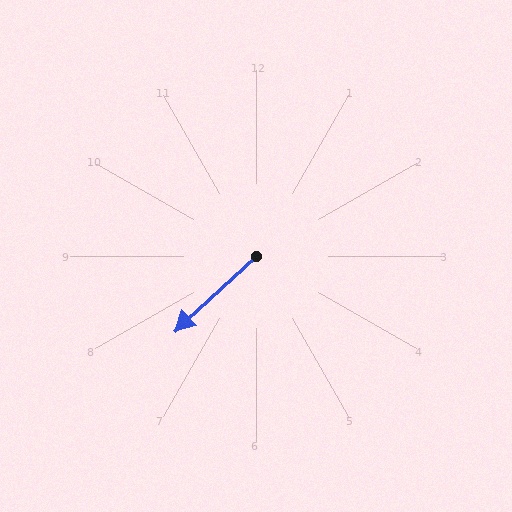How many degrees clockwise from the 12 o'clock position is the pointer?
Approximately 227 degrees.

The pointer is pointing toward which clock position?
Roughly 8 o'clock.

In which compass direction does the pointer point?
Southwest.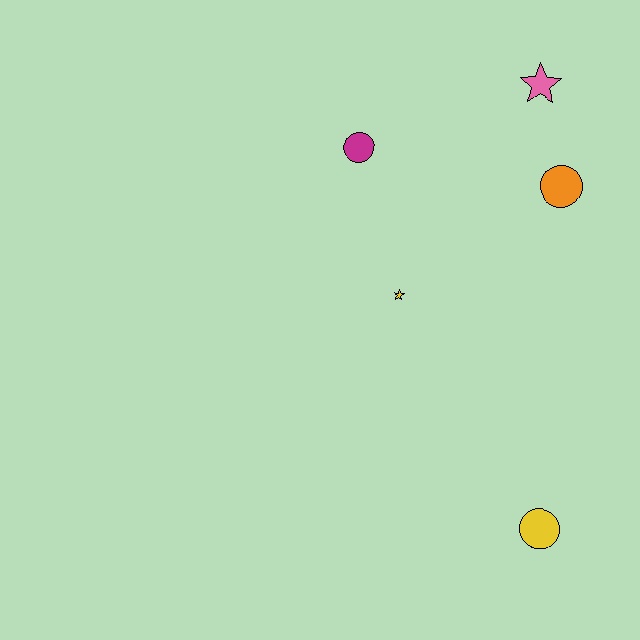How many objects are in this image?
There are 5 objects.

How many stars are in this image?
There are 2 stars.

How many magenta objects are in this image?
There is 1 magenta object.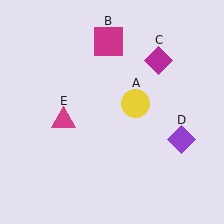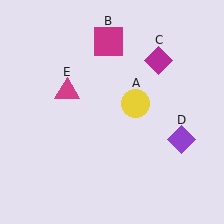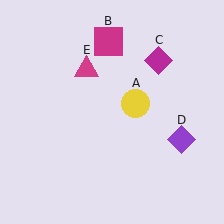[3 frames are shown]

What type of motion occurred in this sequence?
The magenta triangle (object E) rotated clockwise around the center of the scene.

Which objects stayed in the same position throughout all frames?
Yellow circle (object A) and magenta square (object B) and magenta diamond (object C) and purple diamond (object D) remained stationary.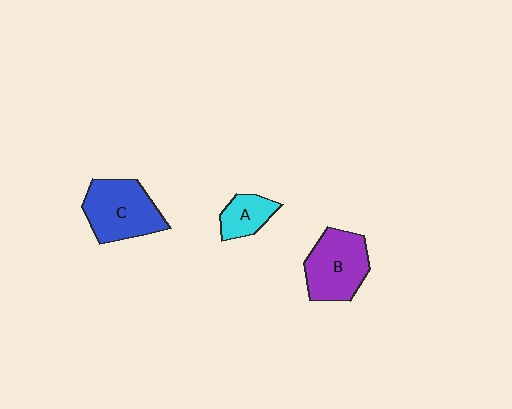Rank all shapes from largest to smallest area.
From largest to smallest: C (blue), B (purple), A (cyan).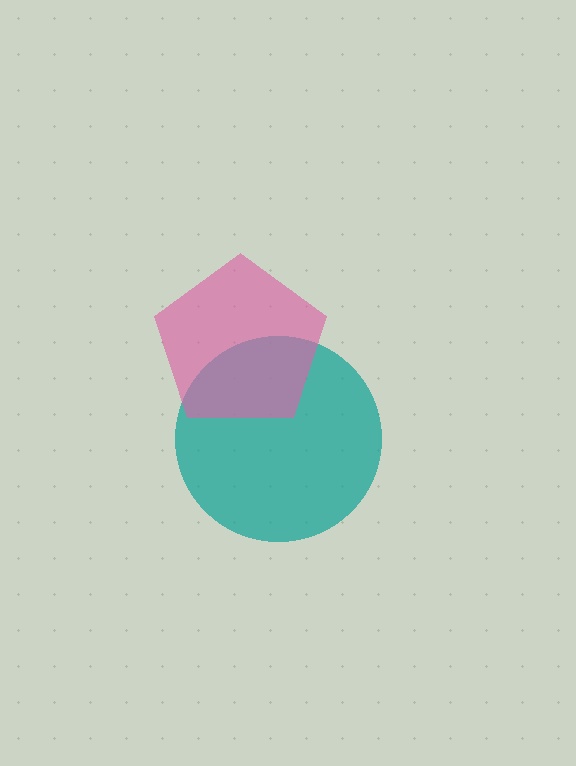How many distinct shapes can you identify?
There are 2 distinct shapes: a teal circle, a pink pentagon.